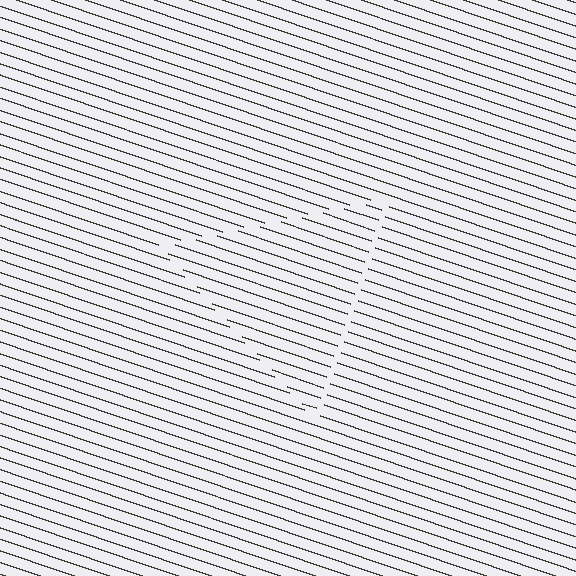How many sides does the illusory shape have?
3 sides — the line-ends trace a triangle.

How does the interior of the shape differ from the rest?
The interior of the shape contains the same grating, shifted by half a period — the contour is defined by the phase discontinuity where line-ends from the inner and outer gratings abut.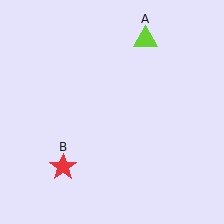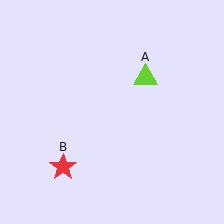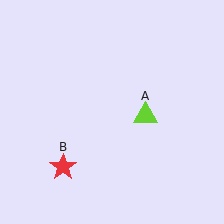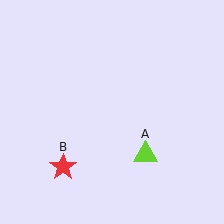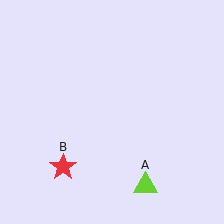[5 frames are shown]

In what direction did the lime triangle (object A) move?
The lime triangle (object A) moved down.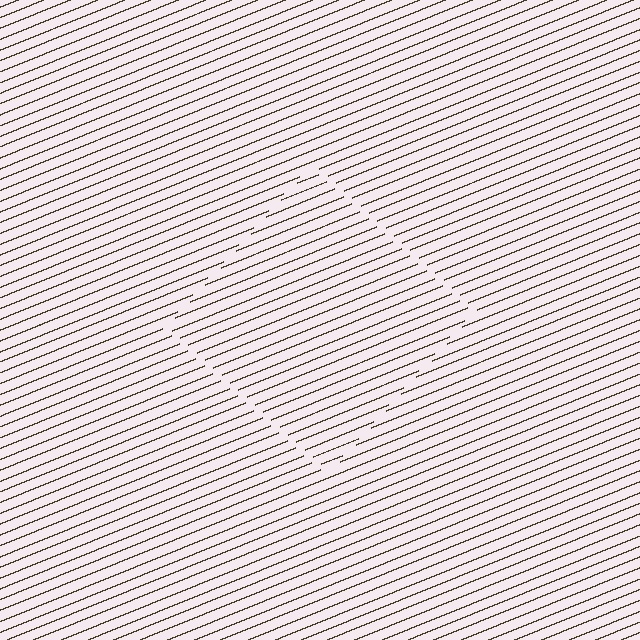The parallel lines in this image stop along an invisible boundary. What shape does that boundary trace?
An illusory square. The interior of the shape contains the same grating, shifted by half a period — the contour is defined by the phase discontinuity where line-ends from the inner and outer gratings abut.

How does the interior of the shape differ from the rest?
The interior of the shape contains the same grating, shifted by half a period — the contour is defined by the phase discontinuity where line-ends from the inner and outer gratings abut.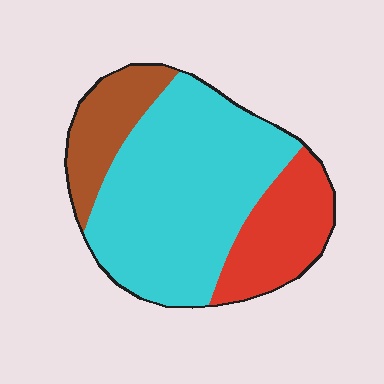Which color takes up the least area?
Brown, at roughly 15%.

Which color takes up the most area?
Cyan, at roughly 60%.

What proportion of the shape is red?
Red covers about 20% of the shape.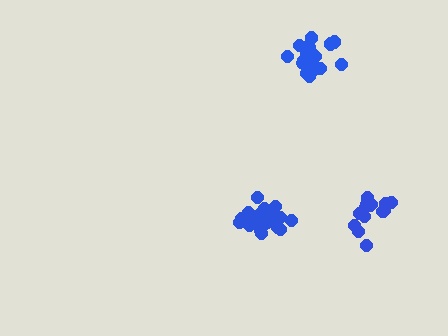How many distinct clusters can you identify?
There are 3 distinct clusters.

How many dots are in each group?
Group 1: 20 dots, Group 2: 20 dots, Group 3: 15 dots (55 total).